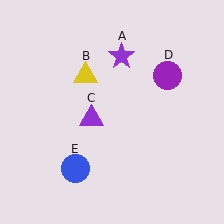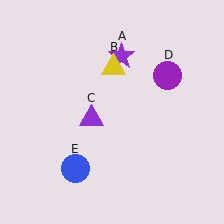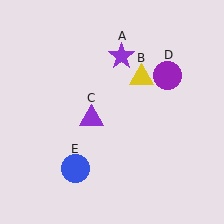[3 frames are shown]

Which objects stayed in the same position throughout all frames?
Purple star (object A) and purple triangle (object C) and purple circle (object D) and blue circle (object E) remained stationary.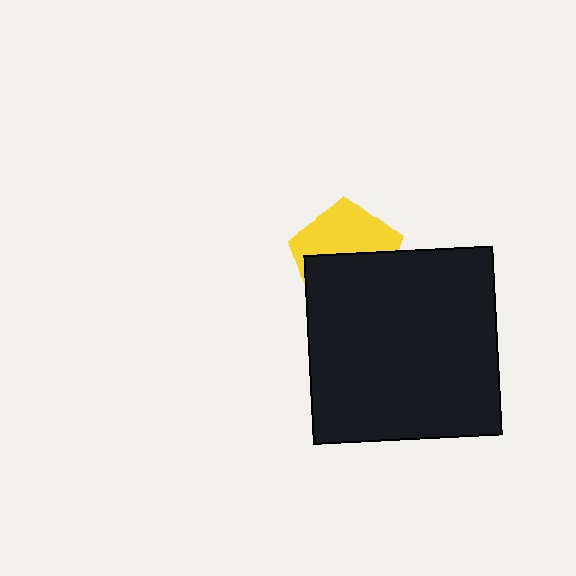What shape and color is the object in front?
The object in front is a black square.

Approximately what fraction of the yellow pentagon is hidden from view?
Roughly 52% of the yellow pentagon is hidden behind the black square.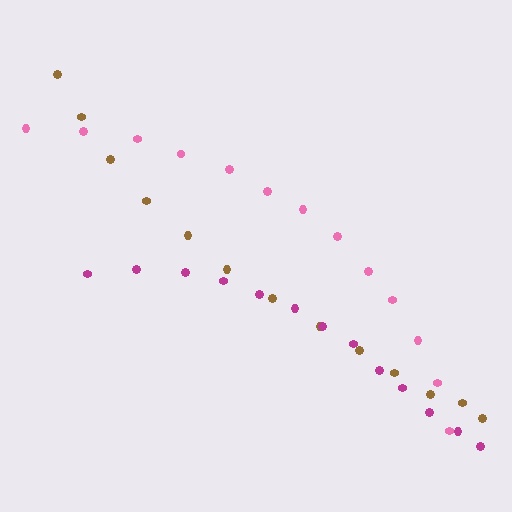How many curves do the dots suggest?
There are 3 distinct paths.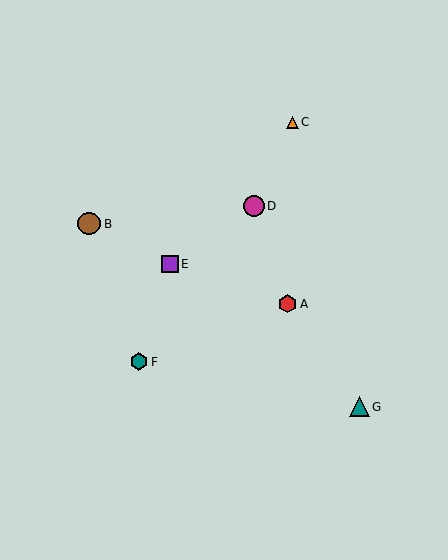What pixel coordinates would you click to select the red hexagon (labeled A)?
Click at (288, 304) to select the red hexagon A.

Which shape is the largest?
The brown circle (labeled B) is the largest.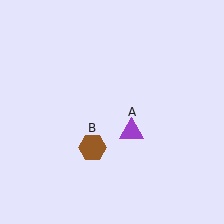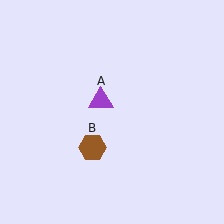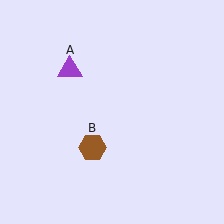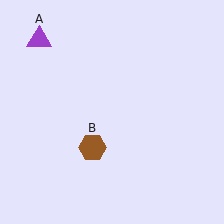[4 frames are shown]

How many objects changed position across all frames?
1 object changed position: purple triangle (object A).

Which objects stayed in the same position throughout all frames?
Brown hexagon (object B) remained stationary.